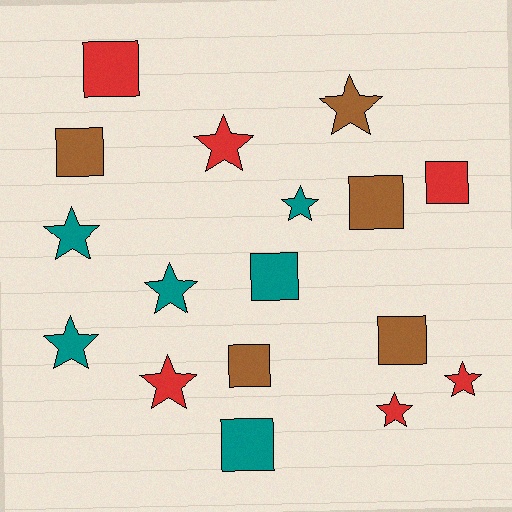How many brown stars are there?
There is 1 brown star.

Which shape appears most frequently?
Star, with 9 objects.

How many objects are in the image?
There are 17 objects.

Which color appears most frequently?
Teal, with 6 objects.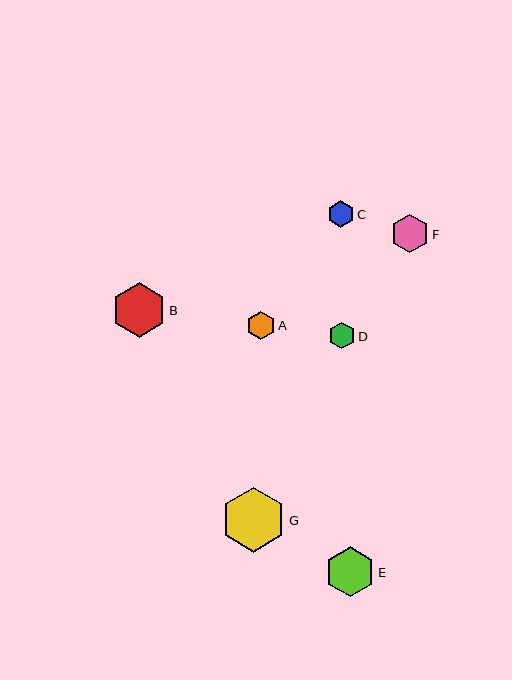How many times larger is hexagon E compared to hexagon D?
Hexagon E is approximately 1.9 times the size of hexagon D.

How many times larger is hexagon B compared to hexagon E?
Hexagon B is approximately 1.1 times the size of hexagon E.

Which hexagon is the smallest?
Hexagon C is the smallest with a size of approximately 27 pixels.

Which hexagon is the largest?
Hexagon G is the largest with a size of approximately 65 pixels.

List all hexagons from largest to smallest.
From largest to smallest: G, B, E, F, A, D, C.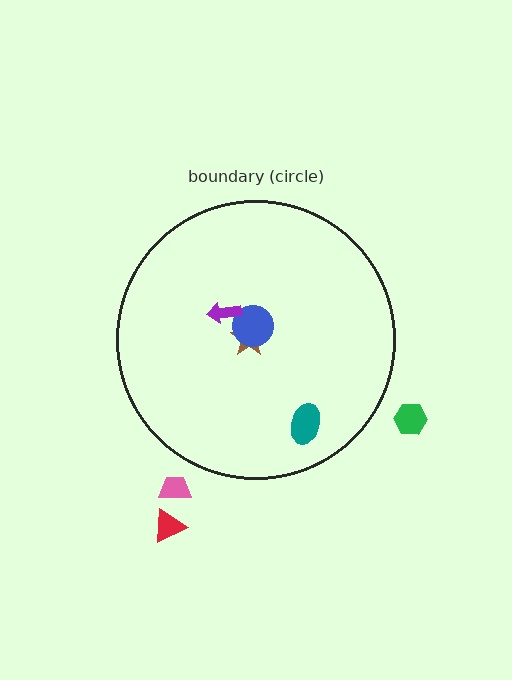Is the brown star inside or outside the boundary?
Inside.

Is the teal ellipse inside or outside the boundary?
Inside.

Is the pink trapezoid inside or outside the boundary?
Outside.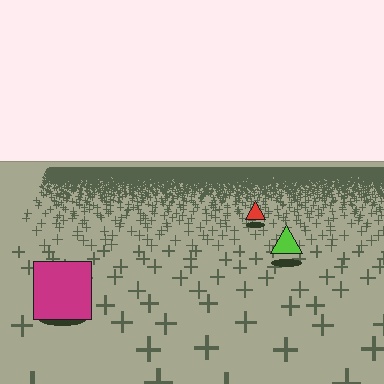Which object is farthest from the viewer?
The red triangle is farthest from the viewer. It appears smaller and the ground texture around it is denser.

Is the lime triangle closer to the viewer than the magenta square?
No. The magenta square is closer — you can tell from the texture gradient: the ground texture is coarser near it.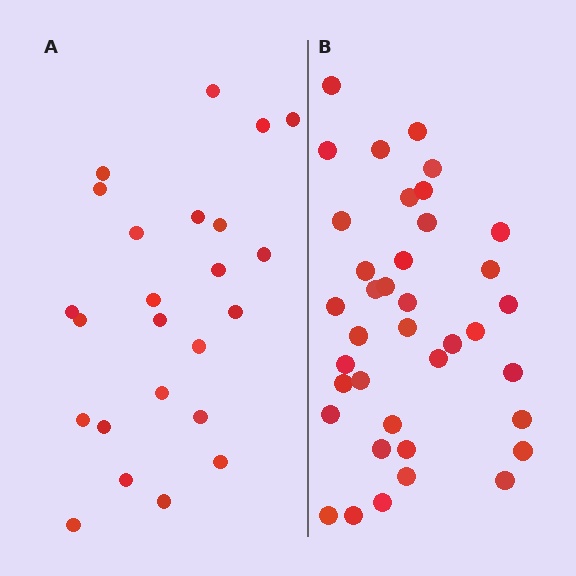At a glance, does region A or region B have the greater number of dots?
Region B (the right region) has more dots.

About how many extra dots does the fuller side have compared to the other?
Region B has approximately 15 more dots than region A.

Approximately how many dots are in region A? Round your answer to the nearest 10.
About 20 dots. (The exact count is 24, which rounds to 20.)